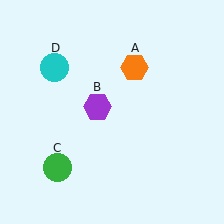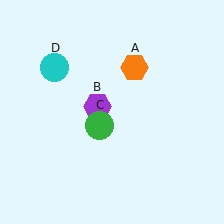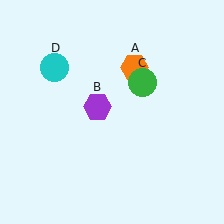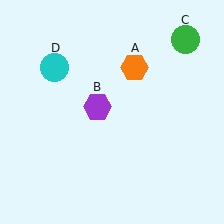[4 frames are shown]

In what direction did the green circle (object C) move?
The green circle (object C) moved up and to the right.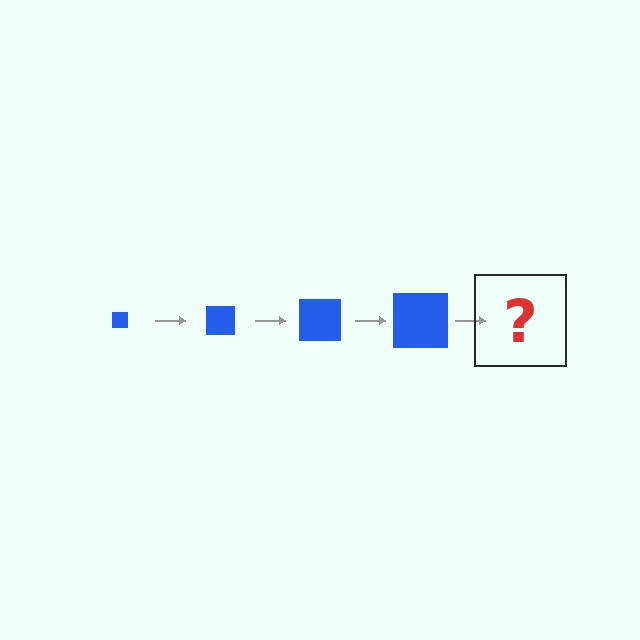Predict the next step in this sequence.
The next step is a blue square, larger than the previous one.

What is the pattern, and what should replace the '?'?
The pattern is that the square gets progressively larger each step. The '?' should be a blue square, larger than the previous one.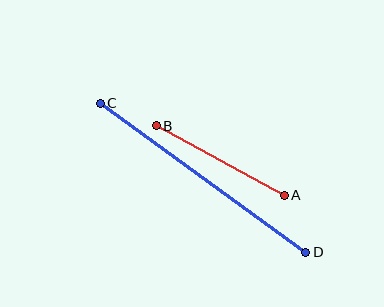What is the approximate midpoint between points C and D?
The midpoint is at approximately (203, 178) pixels.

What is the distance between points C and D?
The distance is approximately 254 pixels.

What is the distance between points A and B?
The distance is approximately 145 pixels.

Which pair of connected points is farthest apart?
Points C and D are farthest apart.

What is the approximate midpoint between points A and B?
The midpoint is at approximately (220, 160) pixels.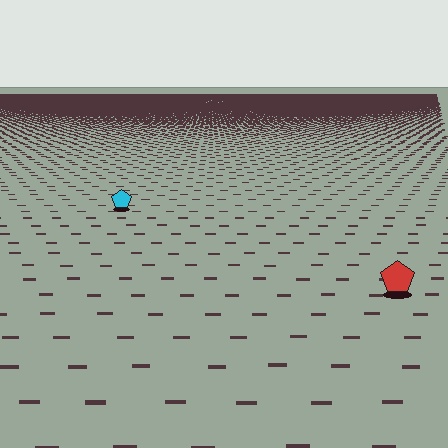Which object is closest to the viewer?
The red pentagon is closest. The texture marks near it are larger and more spread out.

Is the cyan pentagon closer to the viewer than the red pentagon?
No. The red pentagon is closer — you can tell from the texture gradient: the ground texture is coarser near it.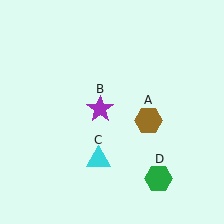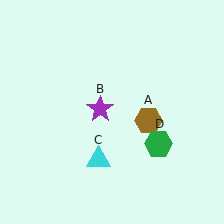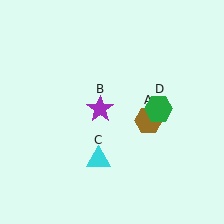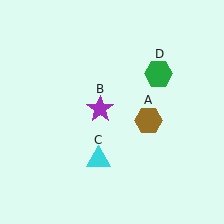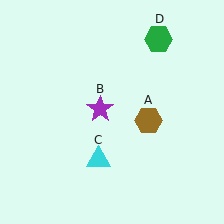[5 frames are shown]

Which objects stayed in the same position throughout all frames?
Brown hexagon (object A) and purple star (object B) and cyan triangle (object C) remained stationary.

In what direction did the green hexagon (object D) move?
The green hexagon (object D) moved up.